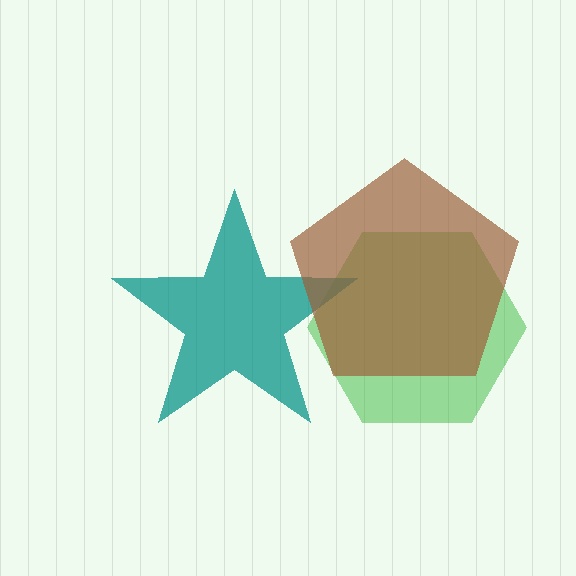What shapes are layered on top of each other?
The layered shapes are: a green hexagon, a teal star, a brown pentagon.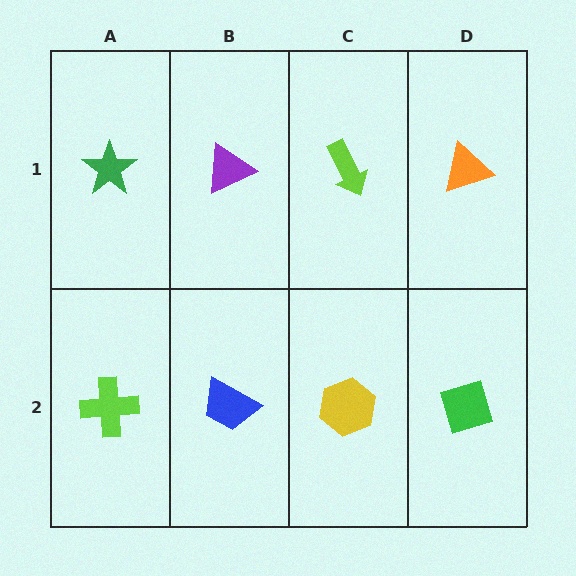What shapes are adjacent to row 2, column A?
A green star (row 1, column A), a blue trapezoid (row 2, column B).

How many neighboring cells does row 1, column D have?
2.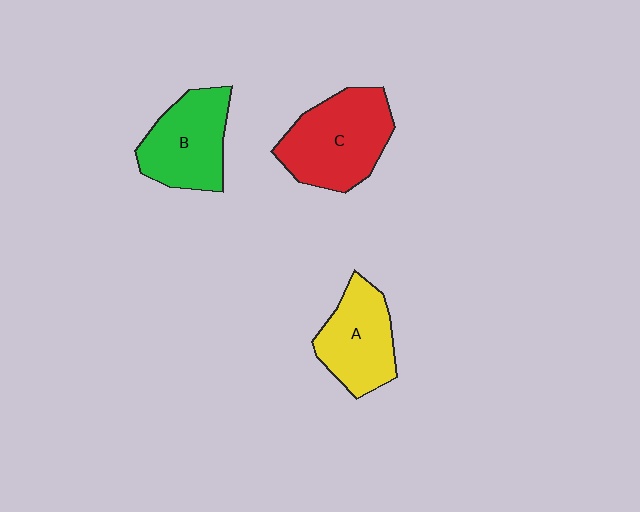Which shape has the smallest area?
Shape A (yellow).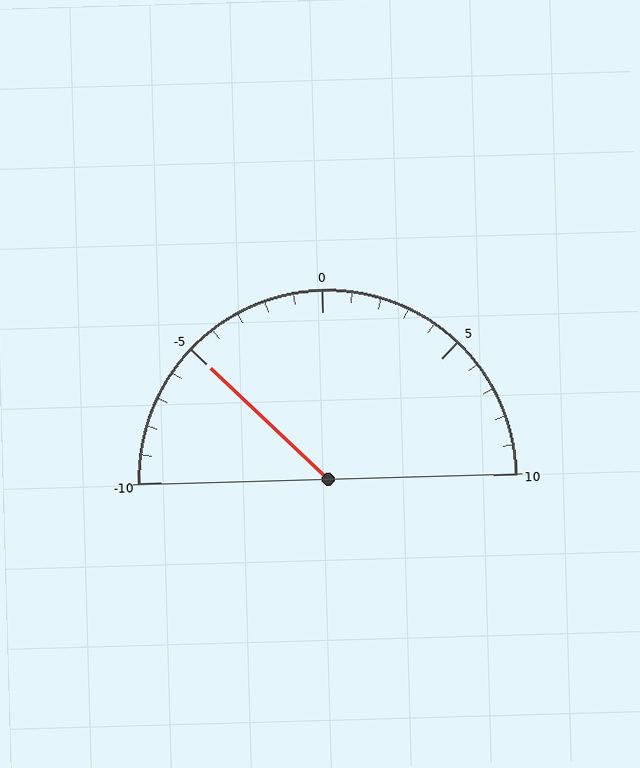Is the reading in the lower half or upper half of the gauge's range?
The reading is in the lower half of the range (-10 to 10).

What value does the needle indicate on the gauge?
The needle indicates approximately -5.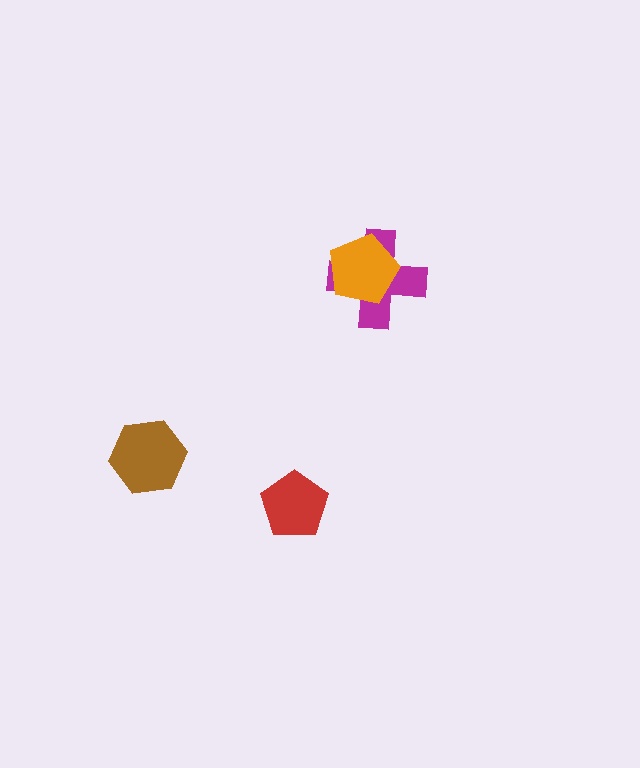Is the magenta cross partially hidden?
Yes, it is partially covered by another shape.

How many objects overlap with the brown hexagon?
0 objects overlap with the brown hexagon.